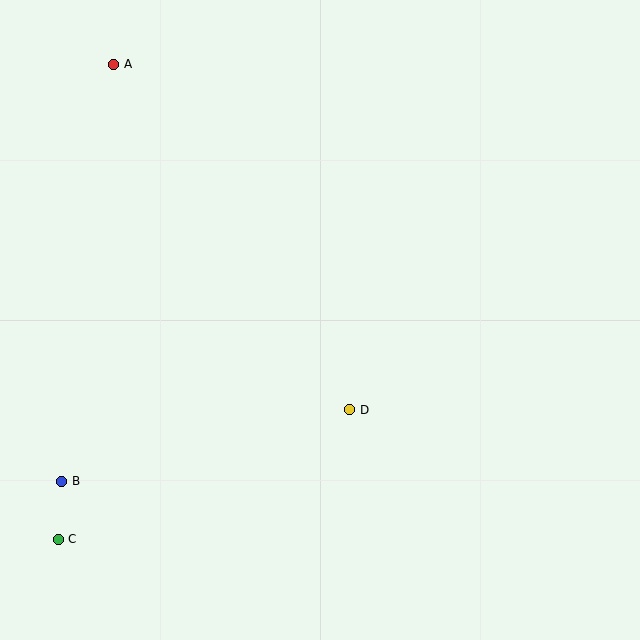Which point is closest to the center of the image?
Point D at (350, 410) is closest to the center.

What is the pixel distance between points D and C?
The distance between D and C is 319 pixels.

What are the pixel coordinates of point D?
Point D is at (350, 410).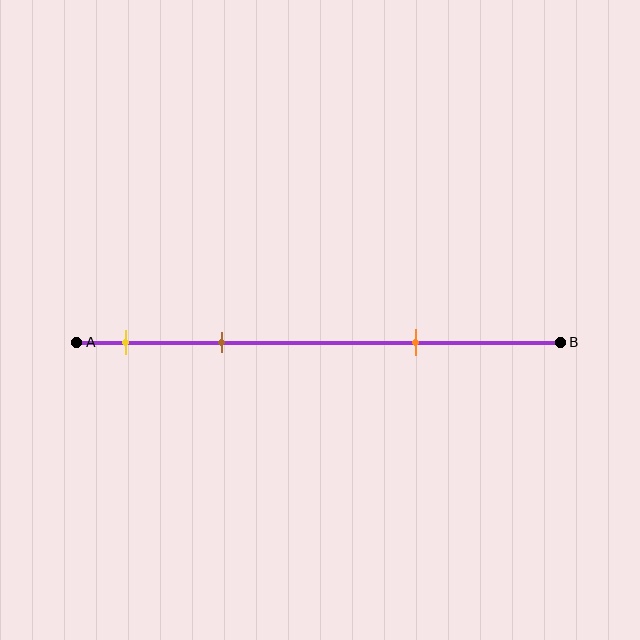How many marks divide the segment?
There are 3 marks dividing the segment.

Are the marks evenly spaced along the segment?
No, the marks are not evenly spaced.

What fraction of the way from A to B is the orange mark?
The orange mark is approximately 70% (0.7) of the way from A to B.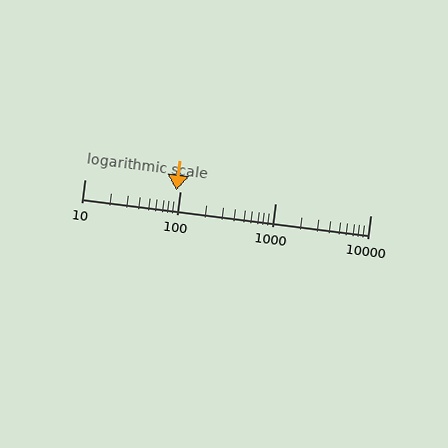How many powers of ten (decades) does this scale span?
The scale spans 3 decades, from 10 to 10000.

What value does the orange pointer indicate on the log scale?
The pointer indicates approximately 92.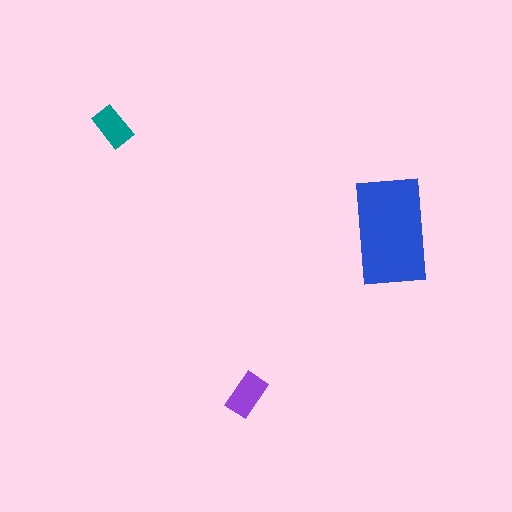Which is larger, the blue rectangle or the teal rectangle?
The blue one.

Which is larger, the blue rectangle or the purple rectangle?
The blue one.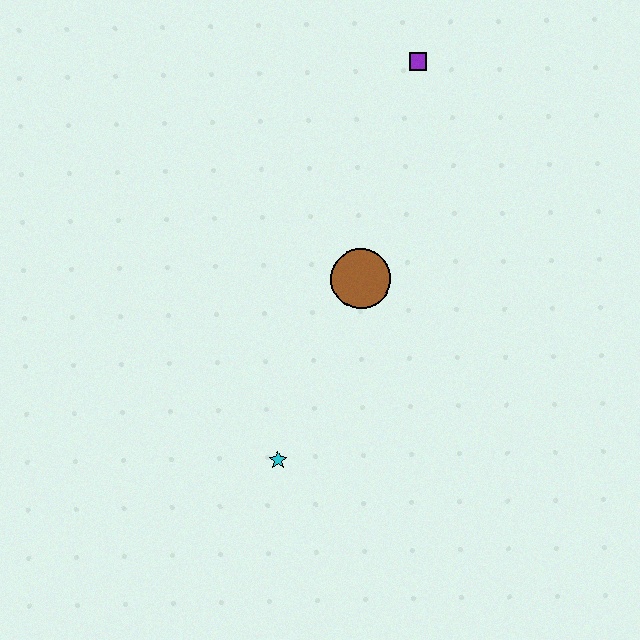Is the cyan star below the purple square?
Yes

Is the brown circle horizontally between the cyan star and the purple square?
Yes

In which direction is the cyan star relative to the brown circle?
The cyan star is below the brown circle.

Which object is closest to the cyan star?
The brown circle is closest to the cyan star.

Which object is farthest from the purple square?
The cyan star is farthest from the purple square.